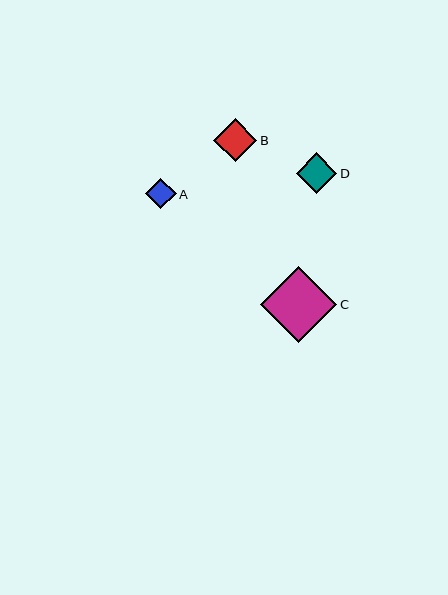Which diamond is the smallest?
Diamond A is the smallest with a size of approximately 30 pixels.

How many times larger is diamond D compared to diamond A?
Diamond D is approximately 1.3 times the size of diamond A.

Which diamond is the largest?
Diamond C is the largest with a size of approximately 76 pixels.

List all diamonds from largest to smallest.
From largest to smallest: C, B, D, A.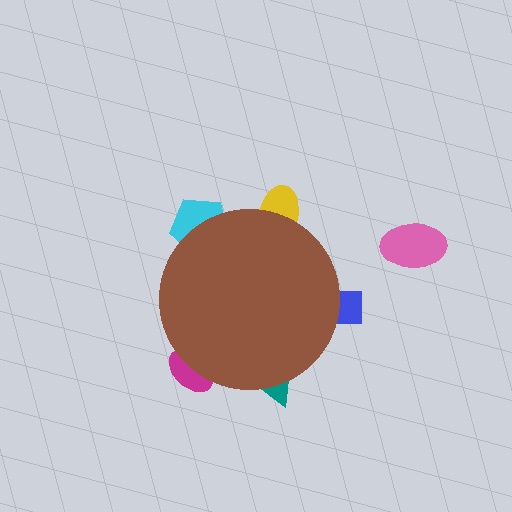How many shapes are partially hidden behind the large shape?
5 shapes are partially hidden.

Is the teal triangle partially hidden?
Yes, the teal triangle is partially hidden behind the brown circle.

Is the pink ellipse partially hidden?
No, the pink ellipse is fully visible.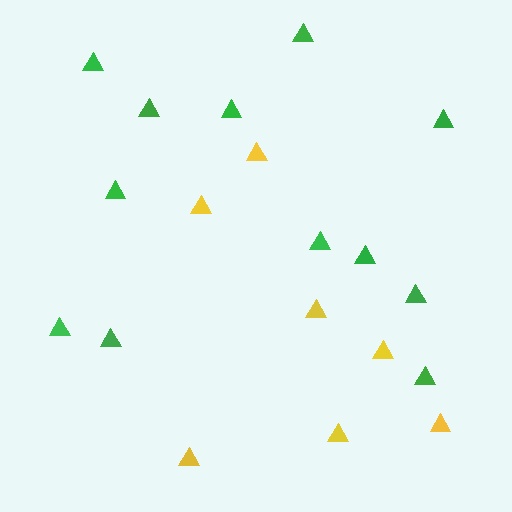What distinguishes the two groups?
There are 2 groups: one group of yellow triangles (7) and one group of green triangles (12).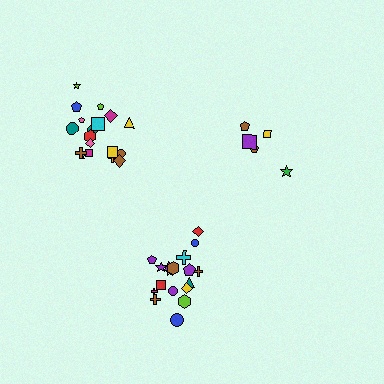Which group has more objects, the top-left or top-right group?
The top-left group.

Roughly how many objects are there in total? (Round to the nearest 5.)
Roughly 40 objects in total.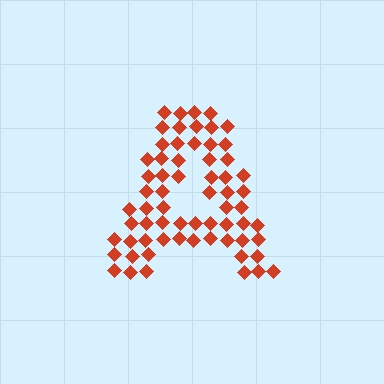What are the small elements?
The small elements are diamonds.